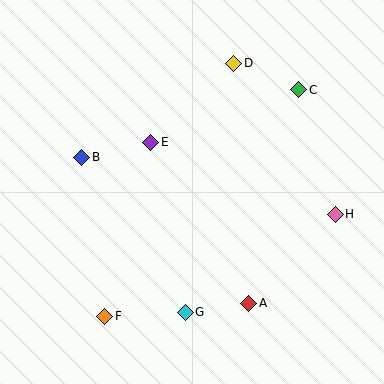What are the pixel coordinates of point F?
Point F is at (105, 316).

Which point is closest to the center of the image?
Point E at (151, 142) is closest to the center.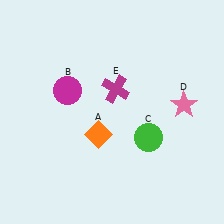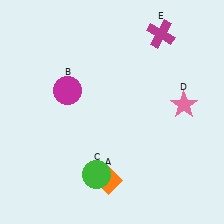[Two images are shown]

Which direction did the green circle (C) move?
The green circle (C) moved left.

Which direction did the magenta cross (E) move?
The magenta cross (E) moved up.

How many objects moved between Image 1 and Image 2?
3 objects moved between the two images.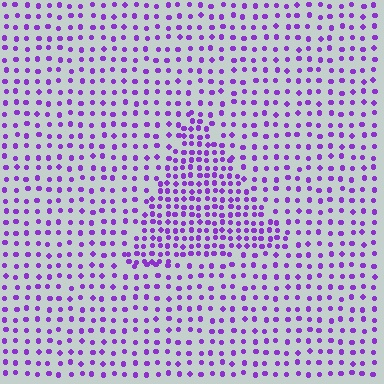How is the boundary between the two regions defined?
The boundary is defined by a change in element density (approximately 1.9x ratio). All elements are the same color, size, and shape.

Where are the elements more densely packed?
The elements are more densely packed inside the triangle boundary.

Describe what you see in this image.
The image contains small purple elements arranged at two different densities. A triangle-shaped region is visible where the elements are more densely packed than the surrounding area.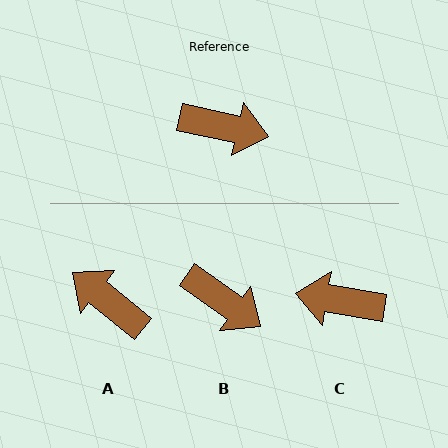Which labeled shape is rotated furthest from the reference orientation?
C, about 177 degrees away.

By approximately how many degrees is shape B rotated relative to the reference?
Approximately 23 degrees clockwise.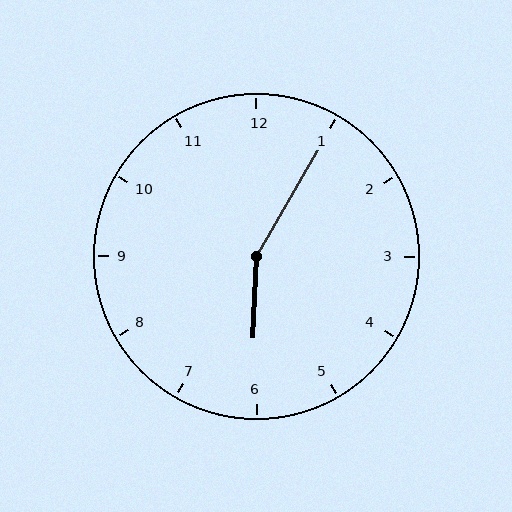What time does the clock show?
6:05.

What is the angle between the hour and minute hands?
Approximately 152 degrees.